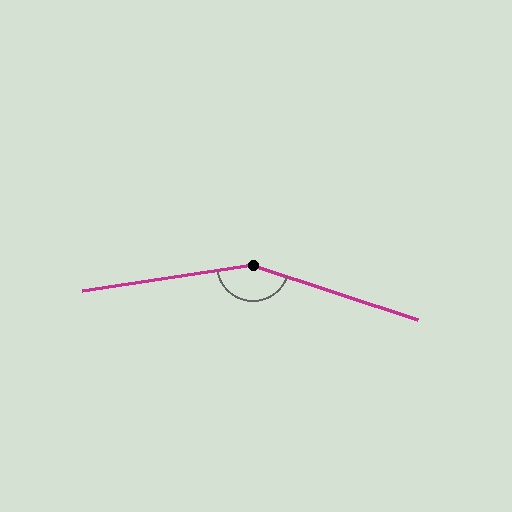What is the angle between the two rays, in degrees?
Approximately 153 degrees.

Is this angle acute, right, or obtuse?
It is obtuse.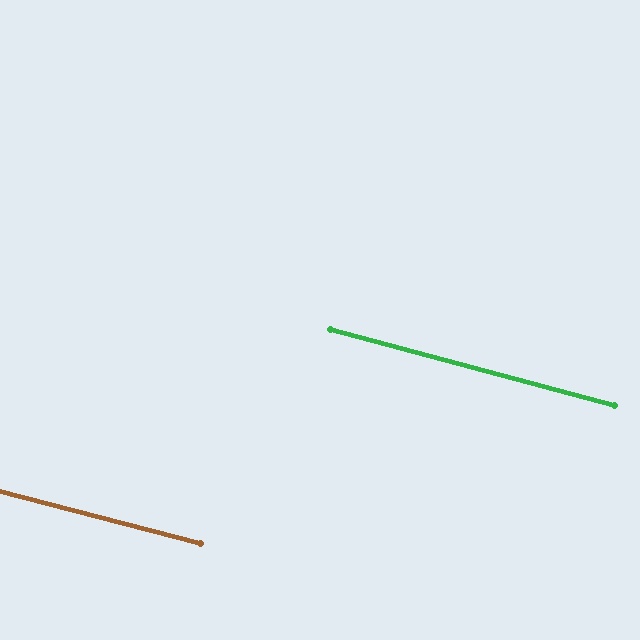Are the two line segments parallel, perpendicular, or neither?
Parallel — their directions differ by only 0.5°.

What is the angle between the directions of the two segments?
Approximately 0 degrees.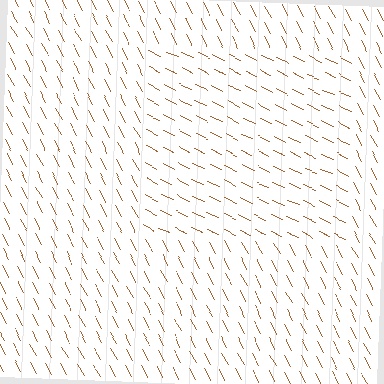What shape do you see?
I see a rectangle.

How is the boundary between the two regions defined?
The boundary is defined purely by a change in line orientation (approximately 37 degrees difference). All lines are the same color and thickness.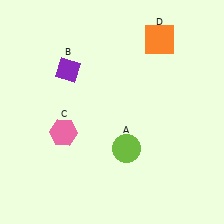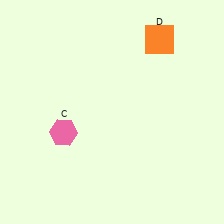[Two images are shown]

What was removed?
The purple diamond (B), the lime circle (A) were removed in Image 2.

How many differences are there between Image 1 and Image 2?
There are 2 differences between the two images.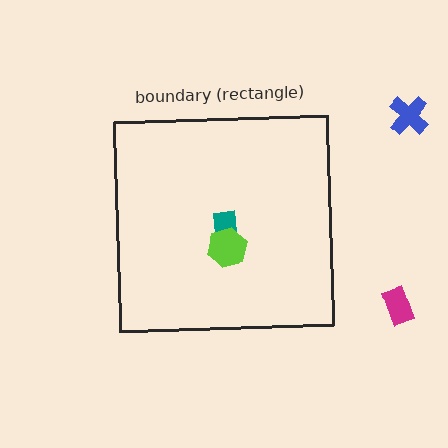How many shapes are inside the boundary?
2 inside, 2 outside.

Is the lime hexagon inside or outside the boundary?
Inside.